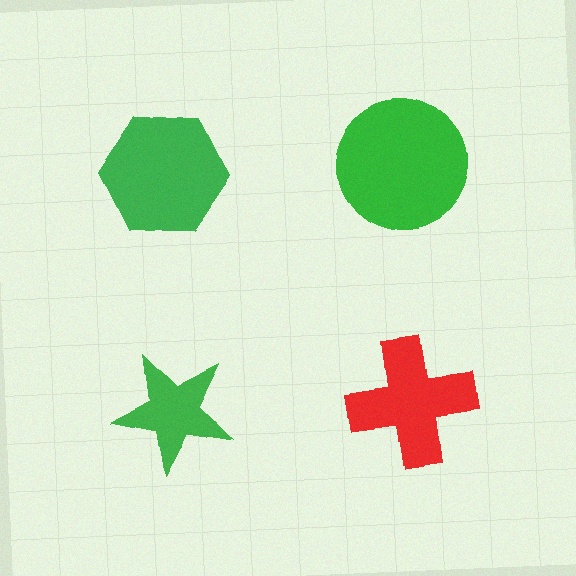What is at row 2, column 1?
A green star.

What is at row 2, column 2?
A red cross.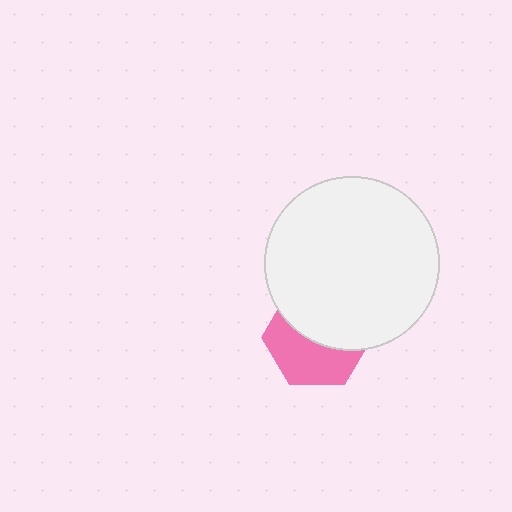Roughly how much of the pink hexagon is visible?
About half of it is visible (roughly 49%).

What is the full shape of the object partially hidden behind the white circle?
The partially hidden object is a pink hexagon.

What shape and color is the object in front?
The object in front is a white circle.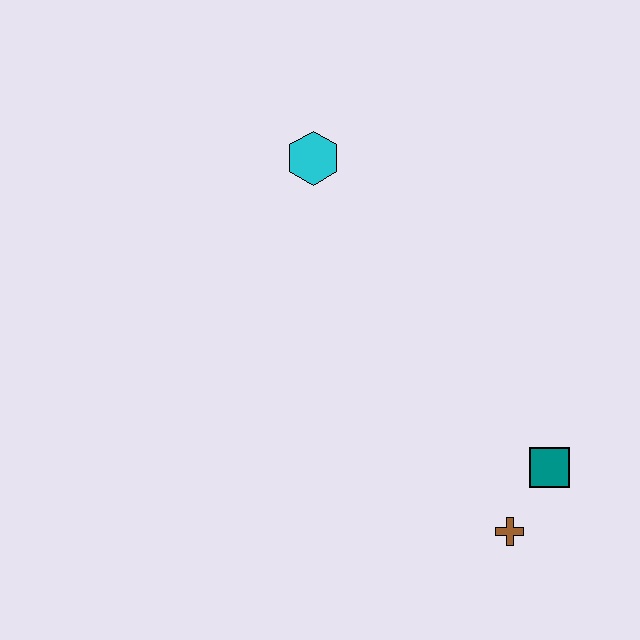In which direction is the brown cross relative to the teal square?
The brown cross is below the teal square.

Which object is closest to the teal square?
The brown cross is closest to the teal square.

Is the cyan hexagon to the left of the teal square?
Yes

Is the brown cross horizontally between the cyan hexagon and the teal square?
Yes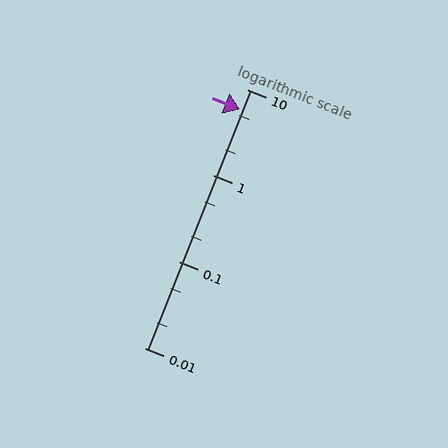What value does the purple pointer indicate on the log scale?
The pointer indicates approximately 5.8.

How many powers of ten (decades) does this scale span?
The scale spans 3 decades, from 0.01 to 10.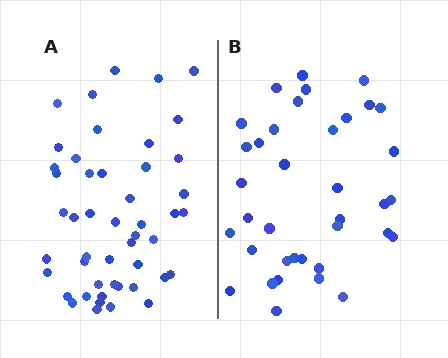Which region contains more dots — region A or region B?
Region A (the left region) has more dots.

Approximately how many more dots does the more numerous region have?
Region A has roughly 12 or so more dots than region B.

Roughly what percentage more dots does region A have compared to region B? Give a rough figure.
About 30% more.